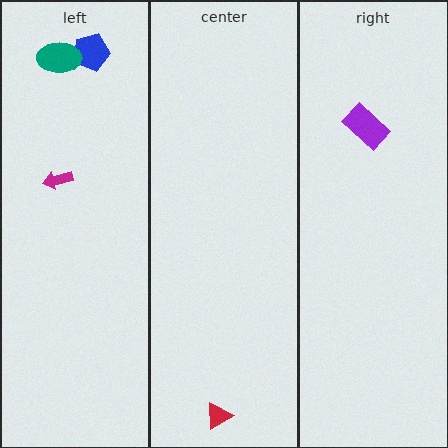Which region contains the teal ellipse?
The left region.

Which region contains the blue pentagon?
The left region.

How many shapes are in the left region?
3.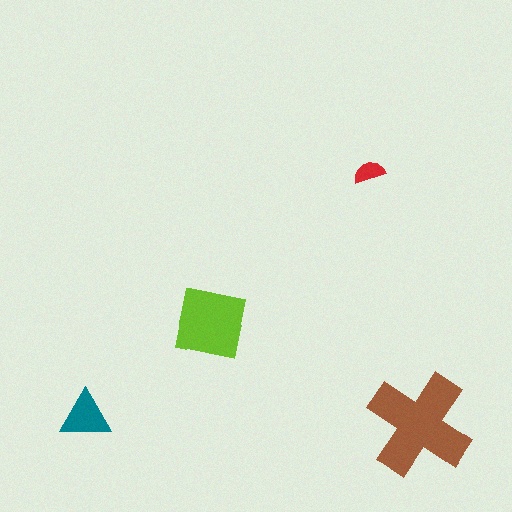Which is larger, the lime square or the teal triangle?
The lime square.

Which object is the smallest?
The red semicircle.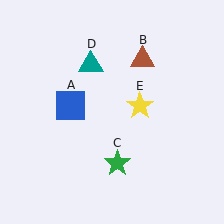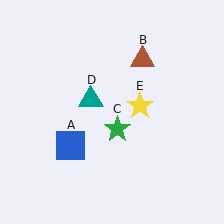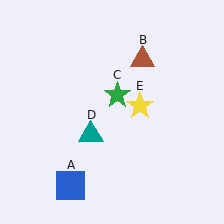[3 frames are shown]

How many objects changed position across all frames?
3 objects changed position: blue square (object A), green star (object C), teal triangle (object D).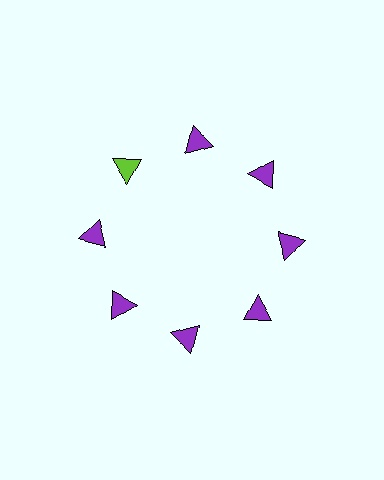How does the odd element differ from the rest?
It has a different color: lime instead of purple.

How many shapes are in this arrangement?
There are 8 shapes arranged in a ring pattern.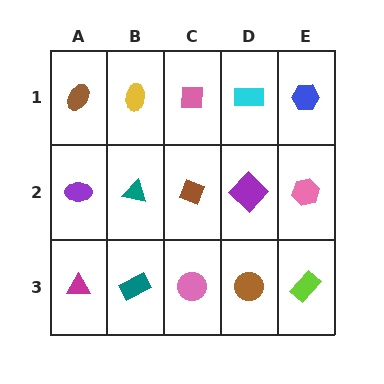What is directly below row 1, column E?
A pink hexagon.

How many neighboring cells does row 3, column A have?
2.